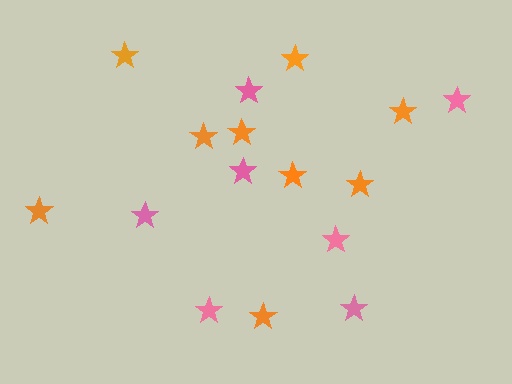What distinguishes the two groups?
There are 2 groups: one group of pink stars (7) and one group of orange stars (9).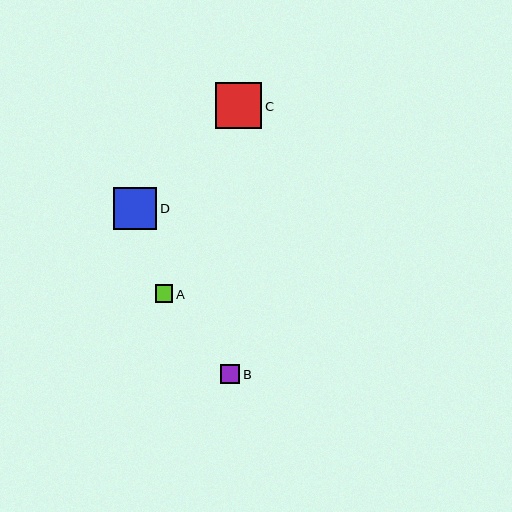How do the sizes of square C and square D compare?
Square C and square D are approximately the same size.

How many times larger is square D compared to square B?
Square D is approximately 2.2 times the size of square B.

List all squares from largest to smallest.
From largest to smallest: C, D, B, A.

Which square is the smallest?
Square A is the smallest with a size of approximately 18 pixels.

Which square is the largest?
Square C is the largest with a size of approximately 46 pixels.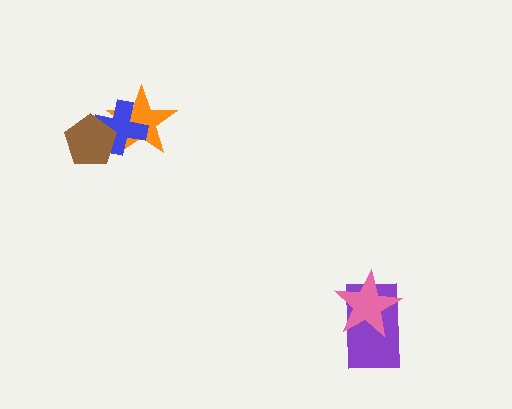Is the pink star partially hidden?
No, no other shape covers it.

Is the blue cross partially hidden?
Yes, it is partially covered by another shape.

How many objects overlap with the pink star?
1 object overlaps with the pink star.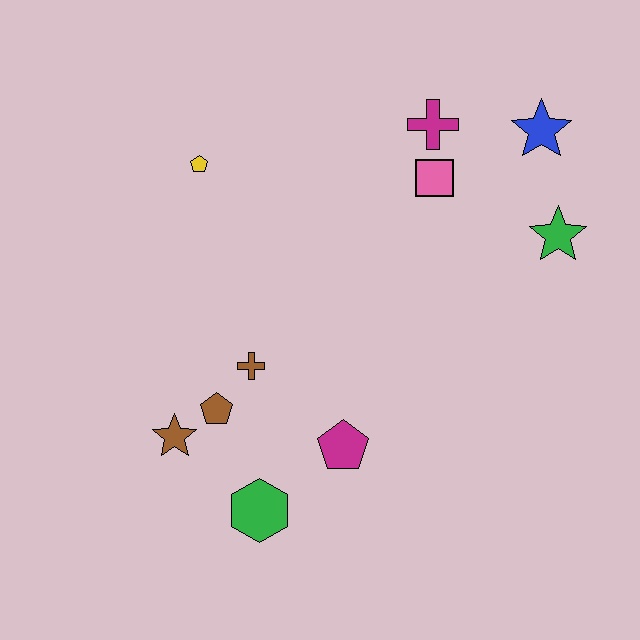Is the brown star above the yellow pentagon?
No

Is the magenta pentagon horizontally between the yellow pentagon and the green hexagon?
No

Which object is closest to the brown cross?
The brown pentagon is closest to the brown cross.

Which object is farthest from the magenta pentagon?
The blue star is farthest from the magenta pentagon.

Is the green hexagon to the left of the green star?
Yes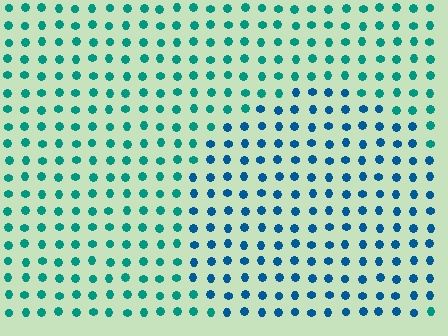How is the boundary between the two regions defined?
The boundary is defined purely by a slight shift in hue (about 34 degrees). Spacing, size, and orientation are identical on both sides.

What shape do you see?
I see a circle.